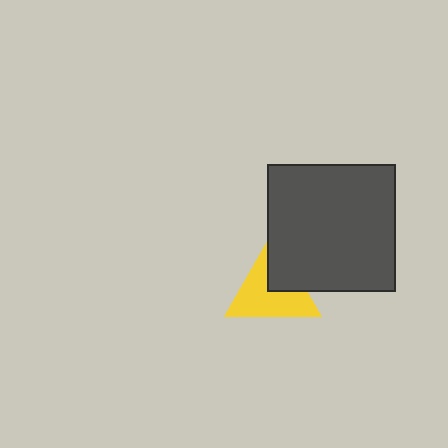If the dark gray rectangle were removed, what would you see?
You would see the complete yellow triangle.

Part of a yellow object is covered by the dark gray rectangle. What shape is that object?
It is a triangle.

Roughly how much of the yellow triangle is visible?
Most of it is visible (roughly 69%).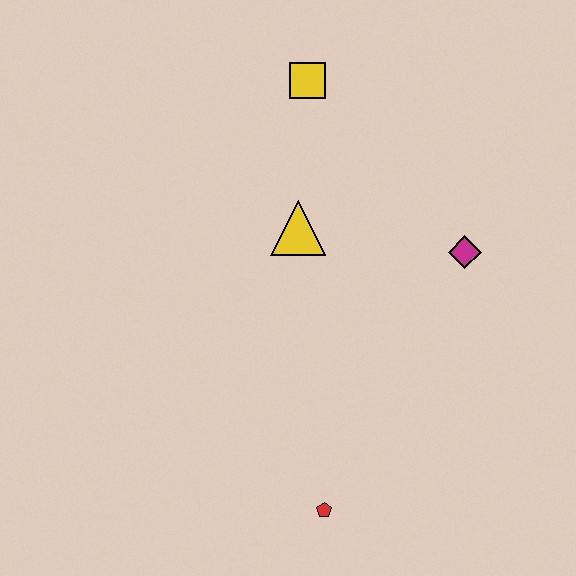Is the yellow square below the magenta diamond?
No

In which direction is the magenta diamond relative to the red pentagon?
The magenta diamond is above the red pentagon.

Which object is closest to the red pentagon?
The yellow triangle is closest to the red pentagon.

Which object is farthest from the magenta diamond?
The red pentagon is farthest from the magenta diamond.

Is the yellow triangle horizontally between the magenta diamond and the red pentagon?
No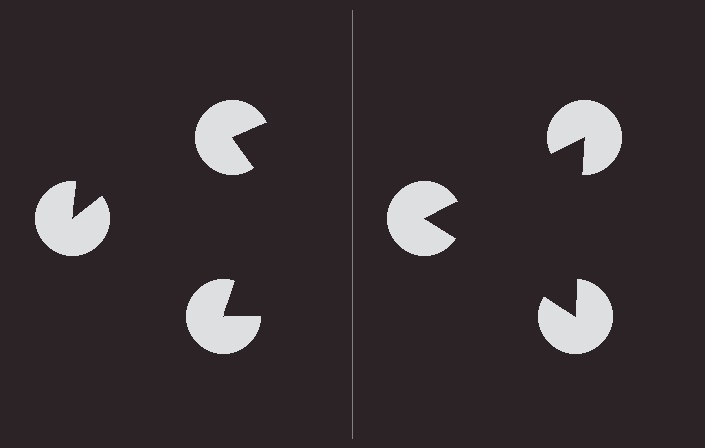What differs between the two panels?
The pac-man discs are positioned identically on both sides; only the wedge orientations differ. On the right they align to a triangle; on the left they are misaligned.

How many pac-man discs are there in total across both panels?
6 — 3 on each side.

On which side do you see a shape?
An illusory triangle appears on the right side. On the left side the wedge cuts are rotated, so no coherent shape forms.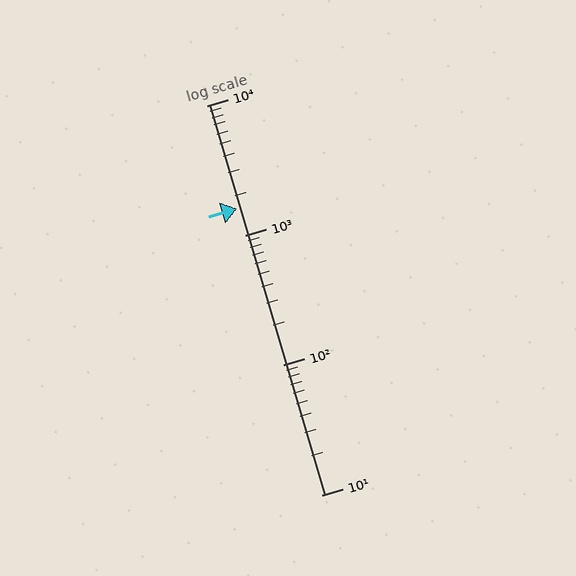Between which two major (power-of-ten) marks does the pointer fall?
The pointer is between 1000 and 10000.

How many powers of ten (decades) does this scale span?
The scale spans 3 decades, from 10 to 10000.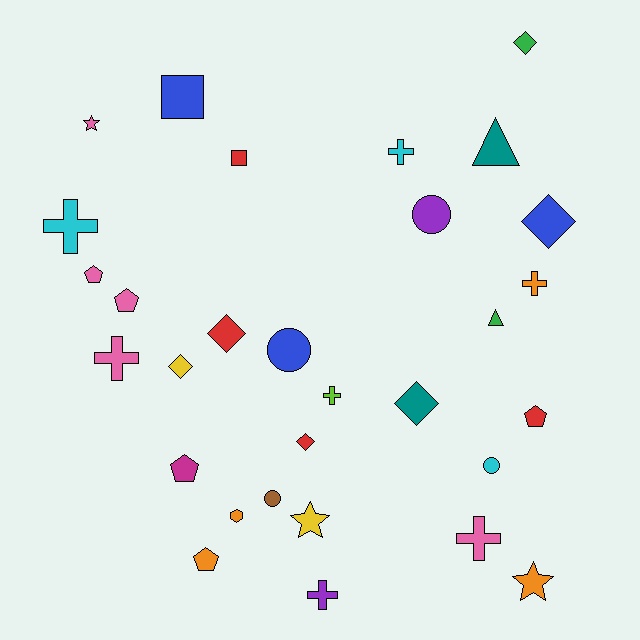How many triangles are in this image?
There are 2 triangles.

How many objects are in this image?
There are 30 objects.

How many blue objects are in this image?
There are 3 blue objects.